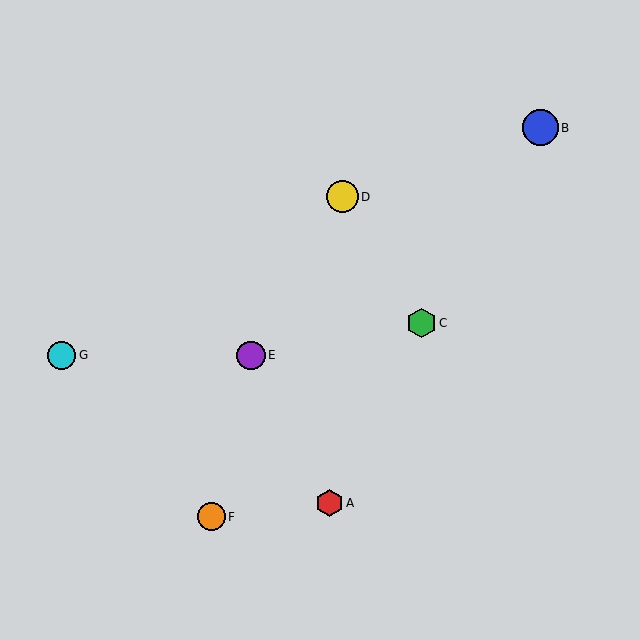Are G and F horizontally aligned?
No, G is at y≈355 and F is at y≈517.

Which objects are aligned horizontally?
Objects E, G are aligned horizontally.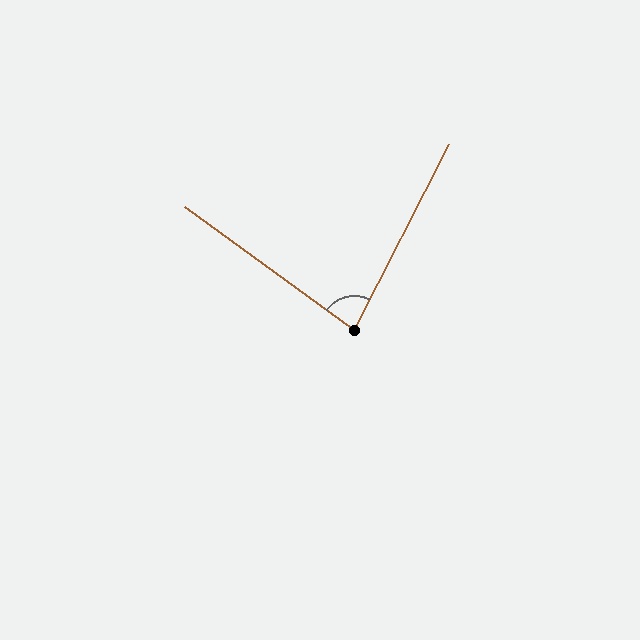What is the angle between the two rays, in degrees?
Approximately 81 degrees.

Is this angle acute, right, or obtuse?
It is acute.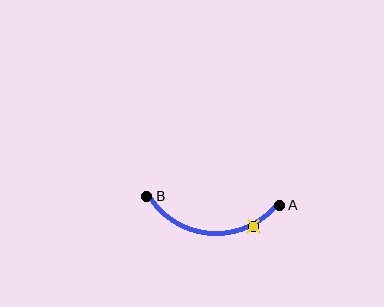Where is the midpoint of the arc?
The arc midpoint is the point on the curve farthest from the straight line joining A and B. It sits below that line.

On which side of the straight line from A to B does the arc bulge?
The arc bulges below the straight line connecting A and B.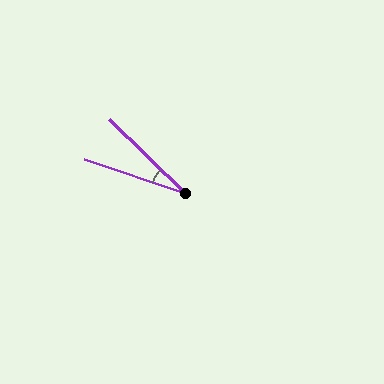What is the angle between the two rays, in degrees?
Approximately 26 degrees.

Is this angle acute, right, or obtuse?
It is acute.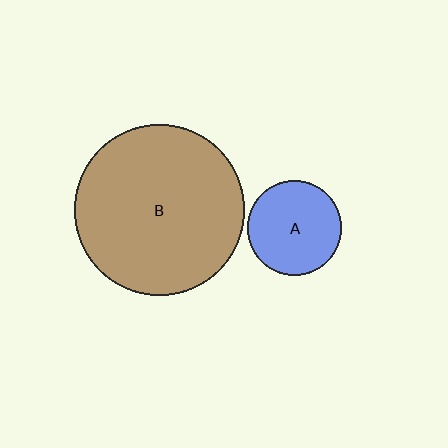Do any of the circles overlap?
No, none of the circles overlap.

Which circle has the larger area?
Circle B (brown).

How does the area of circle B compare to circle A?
Approximately 3.2 times.